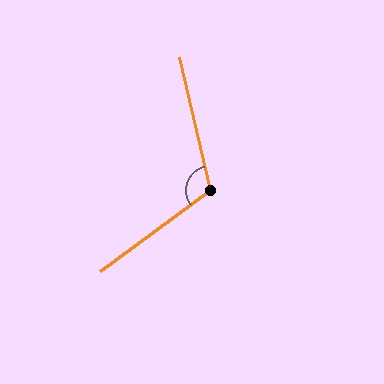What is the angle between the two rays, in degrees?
Approximately 113 degrees.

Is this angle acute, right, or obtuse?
It is obtuse.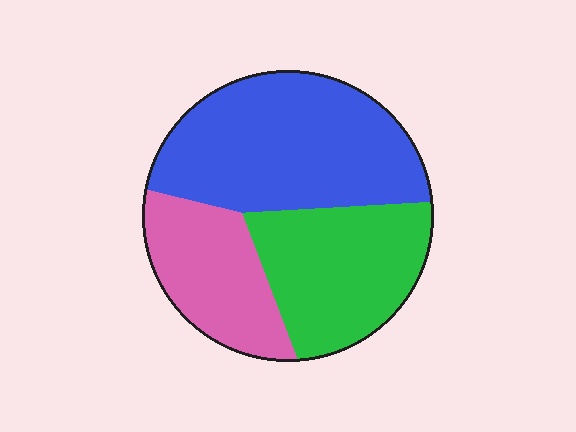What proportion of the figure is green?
Green covers 31% of the figure.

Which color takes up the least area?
Pink, at roughly 25%.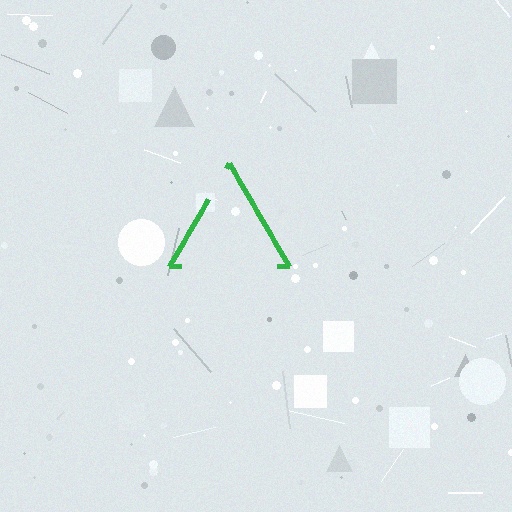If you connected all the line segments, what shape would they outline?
They would outline a triangle.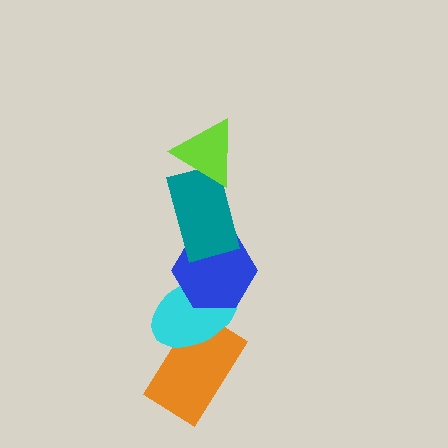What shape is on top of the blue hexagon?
The teal rectangle is on top of the blue hexagon.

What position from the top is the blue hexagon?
The blue hexagon is 3rd from the top.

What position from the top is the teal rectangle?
The teal rectangle is 2nd from the top.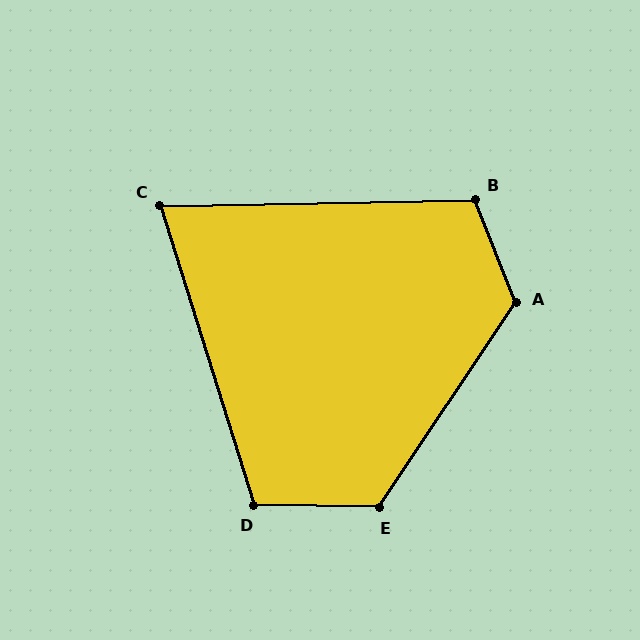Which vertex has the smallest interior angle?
C, at approximately 74 degrees.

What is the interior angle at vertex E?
Approximately 123 degrees (obtuse).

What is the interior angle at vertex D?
Approximately 108 degrees (obtuse).